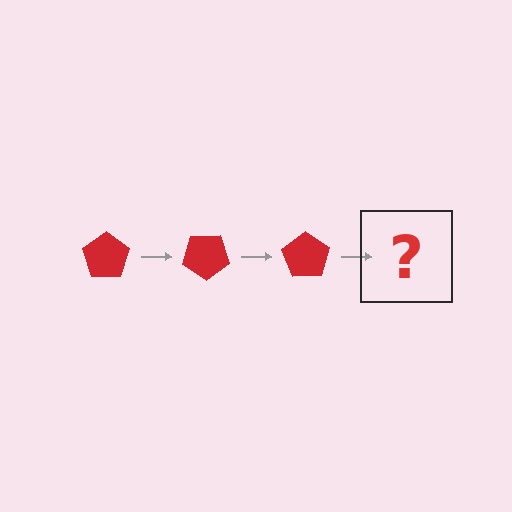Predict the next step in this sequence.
The next step is a red pentagon rotated 105 degrees.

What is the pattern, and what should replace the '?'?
The pattern is that the pentagon rotates 35 degrees each step. The '?' should be a red pentagon rotated 105 degrees.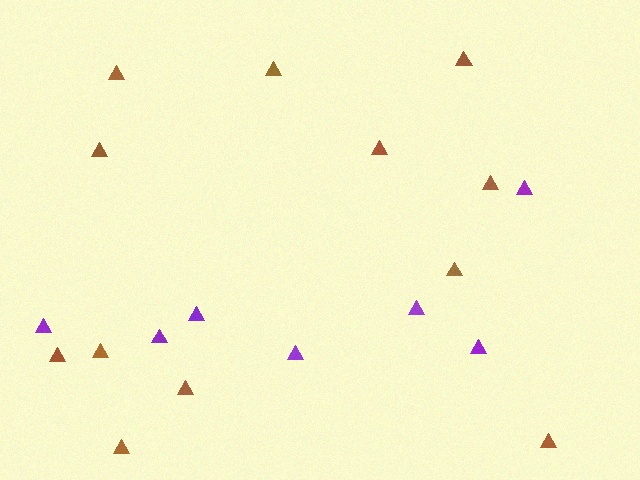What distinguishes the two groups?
There are 2 groups: one group of purple triangles (7) and one group of brown triangles (12).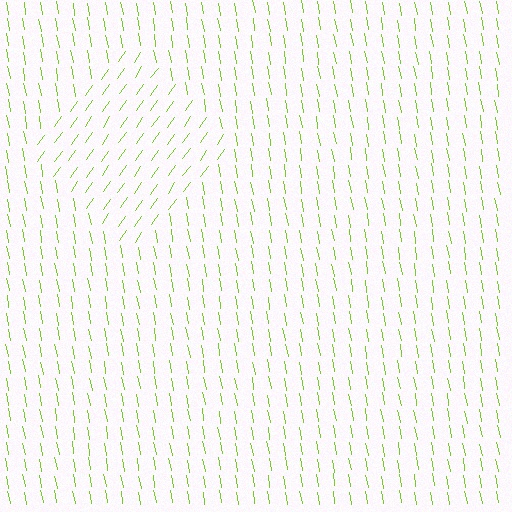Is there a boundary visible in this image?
Yes, there is a texture boundary formed by a change in line orientation.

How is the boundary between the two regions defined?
The boundary is defined purely by a change in line orientation (approximately 45 degrees difference). All lines are the same color and thickness.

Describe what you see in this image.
The image is filled with small lime line segments. A diamond region in the image has lines oriented differently from the surrounding lines, creating a visible texture boundary.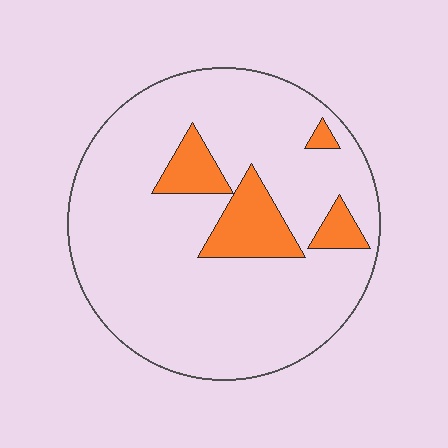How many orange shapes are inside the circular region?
4.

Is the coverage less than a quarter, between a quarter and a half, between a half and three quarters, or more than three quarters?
Less than a quarter.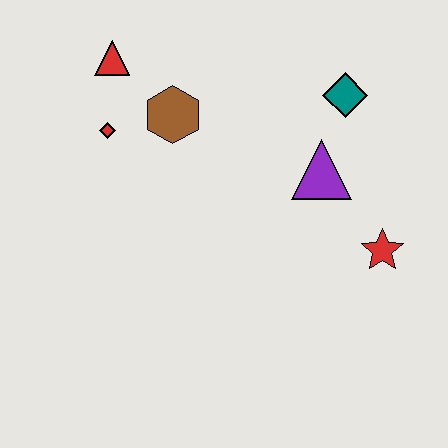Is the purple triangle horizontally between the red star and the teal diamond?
No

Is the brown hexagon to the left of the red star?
Yes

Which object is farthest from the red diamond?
The red star is farthest from the red diamond.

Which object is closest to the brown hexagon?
The red diamond is closest to the brown hexagon.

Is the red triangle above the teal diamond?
Yes